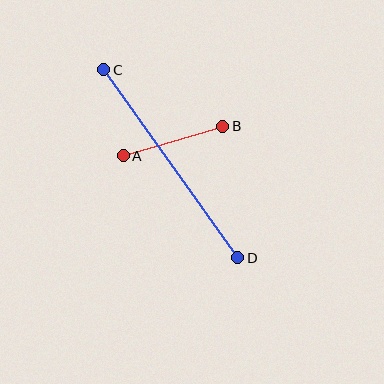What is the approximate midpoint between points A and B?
The midpoint is at approximately (173, 141) pixels.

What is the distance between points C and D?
The distance is approximately 231 pixels.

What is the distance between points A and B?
The distance is approximately 104 pixels.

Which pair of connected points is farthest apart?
Points C and D are farthest apart.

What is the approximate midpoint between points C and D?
The midpoint is at approximately (171, 164) pixels.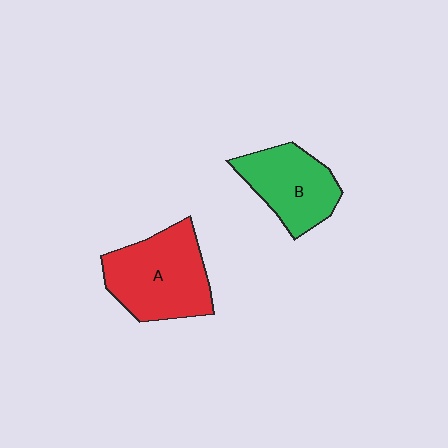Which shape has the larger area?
Shape A (red).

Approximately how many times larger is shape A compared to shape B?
Approximately 1.3 times.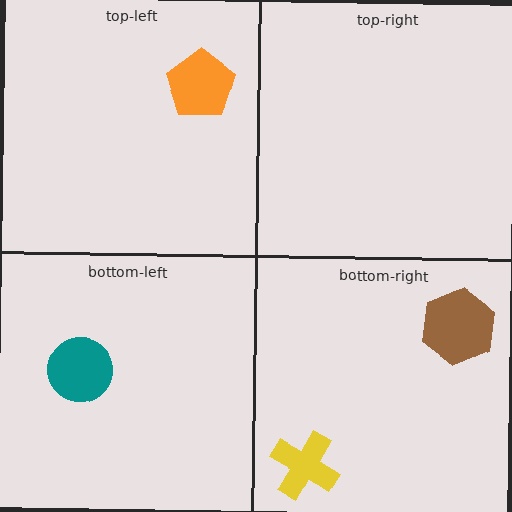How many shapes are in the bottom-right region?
2.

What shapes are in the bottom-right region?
The brown hexagon, the yellow cross.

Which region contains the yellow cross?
The bottom-right region.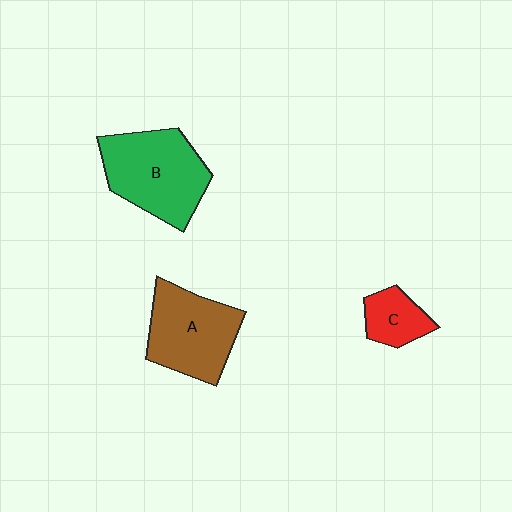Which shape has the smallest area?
Shape C (red).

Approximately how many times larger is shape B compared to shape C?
Approximately 2.5 times.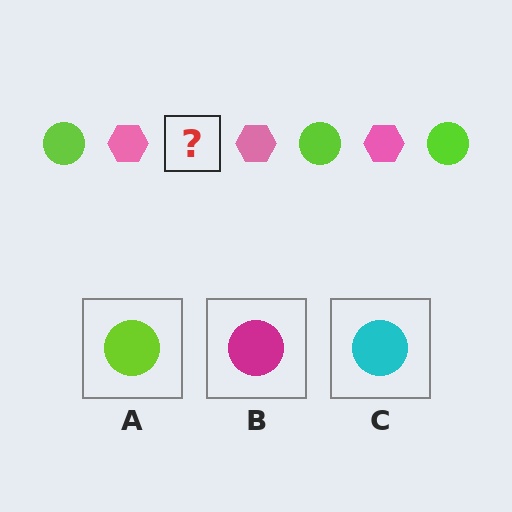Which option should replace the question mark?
Option A.